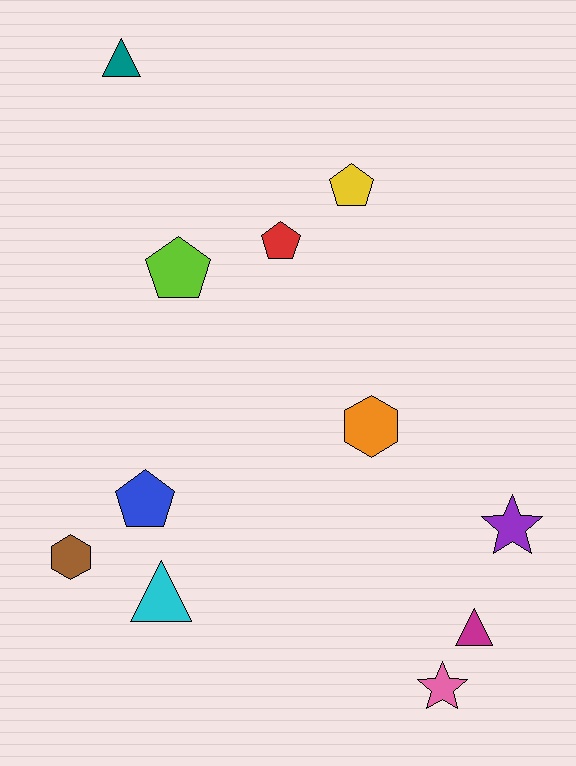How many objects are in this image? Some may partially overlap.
There are 11 objects.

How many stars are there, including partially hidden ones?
There are 2 stars.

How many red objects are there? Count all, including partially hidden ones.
There is 1 red object.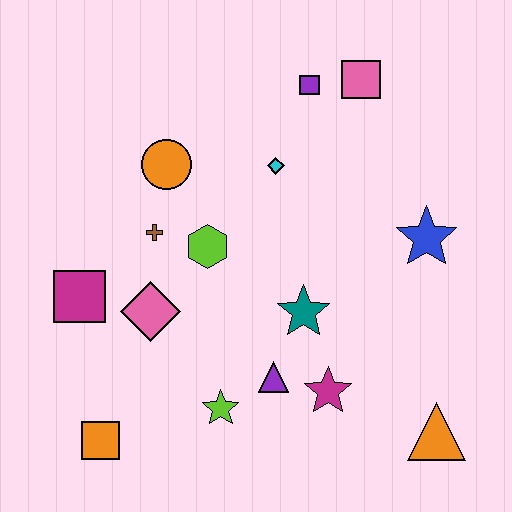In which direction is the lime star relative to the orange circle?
The lime star is below the orange circle.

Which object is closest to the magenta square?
The pink diamond is closest to the magenta square.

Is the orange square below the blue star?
Yes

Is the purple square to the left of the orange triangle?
Yes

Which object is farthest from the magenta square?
The orange triangle is farthest from the magenta square.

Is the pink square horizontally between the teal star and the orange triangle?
Yes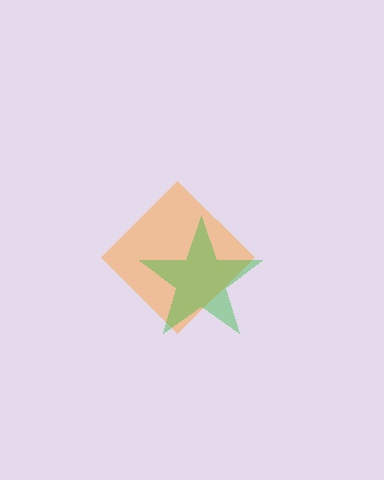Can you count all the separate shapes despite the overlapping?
Yes, there are 2 separate shapes.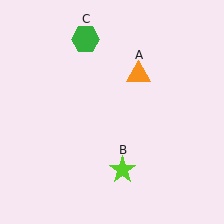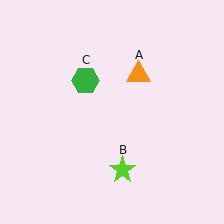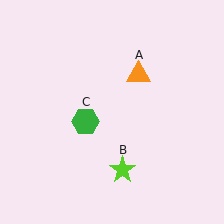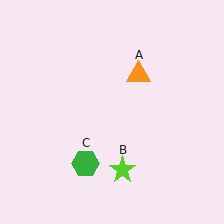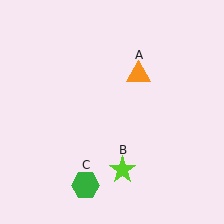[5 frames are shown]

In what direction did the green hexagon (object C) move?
The green hexagon (object C) moved down.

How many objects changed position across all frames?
1 object changed position: green hexagon (object C).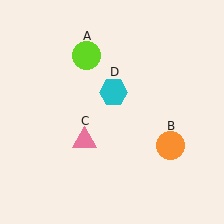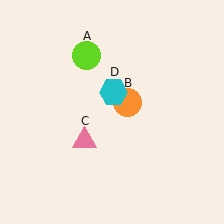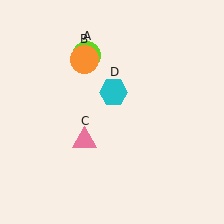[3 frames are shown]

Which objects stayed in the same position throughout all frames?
Lime circle (object A) and pink triangle (object C) and cyan hexagon (object D) remained stationary.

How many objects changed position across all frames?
1 object changed position: orange circle (object B).